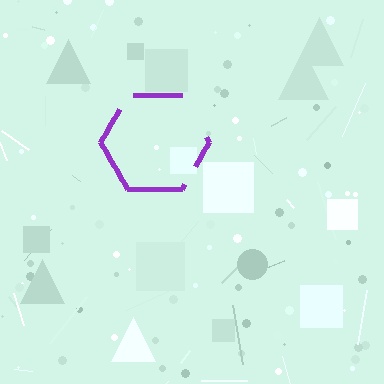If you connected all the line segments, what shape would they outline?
They would outline a hexagon.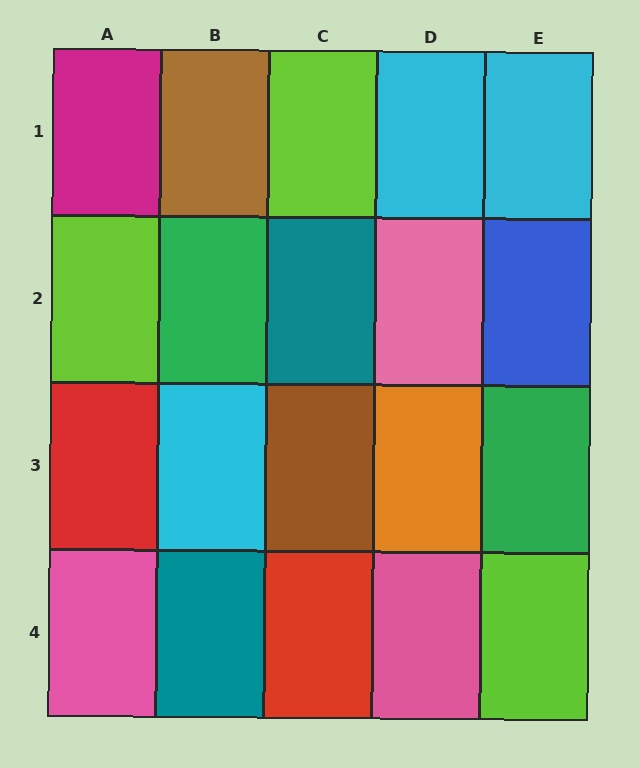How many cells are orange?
1 cell is orange.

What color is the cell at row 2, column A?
Lime.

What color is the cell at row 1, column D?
Cyan.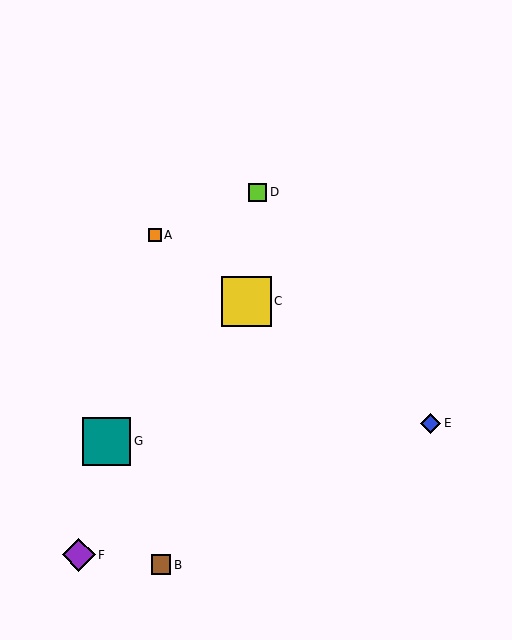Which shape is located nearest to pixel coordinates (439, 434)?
The blue diamond (labeled E) at (431, 423) is nearest to that location.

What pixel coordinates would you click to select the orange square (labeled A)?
Click at (155, 235) to select the orange square A.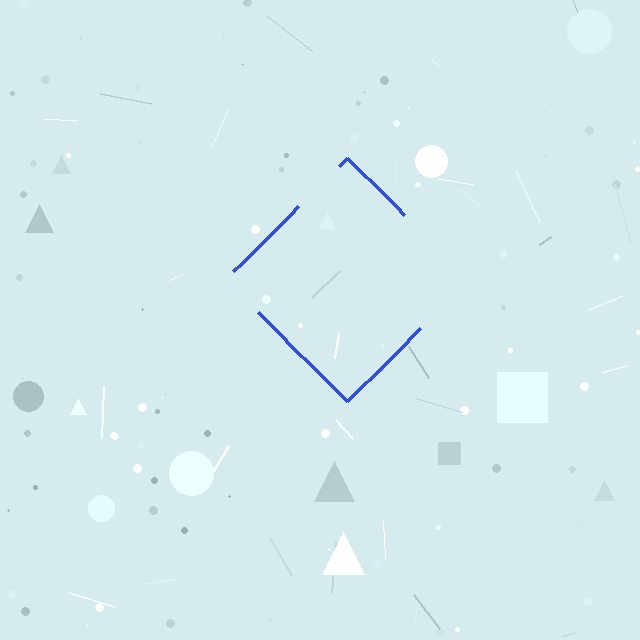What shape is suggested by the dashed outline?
The dashed outline suggests a diamond.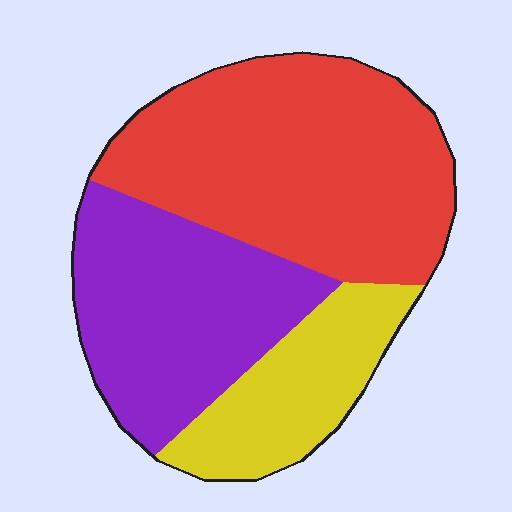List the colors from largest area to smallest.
From largest to smallest: red, purple, yellow.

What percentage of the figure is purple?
Purple takes up about one third (1/3) of the figure.